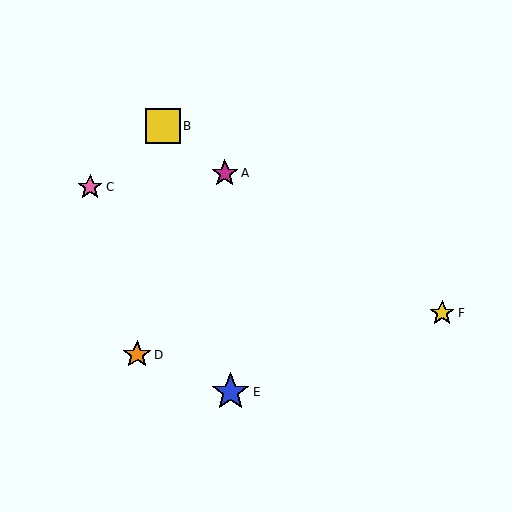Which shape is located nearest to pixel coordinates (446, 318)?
The yellow star (labeled F) at (442, 313) is nearest to that location.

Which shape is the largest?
The blue star (labeled E) is the largest.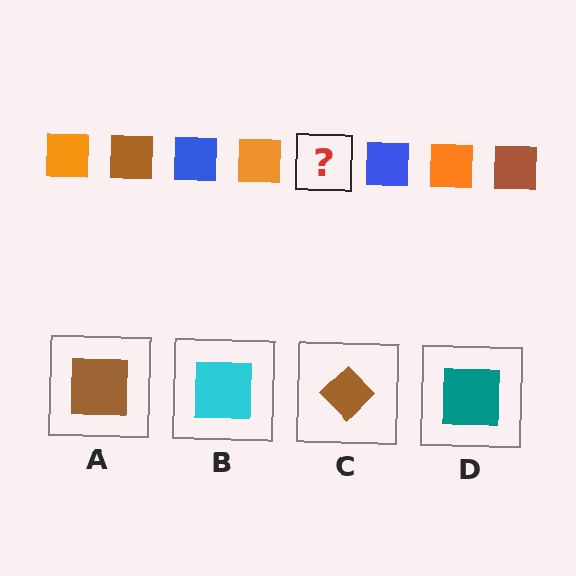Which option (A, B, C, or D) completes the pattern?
A.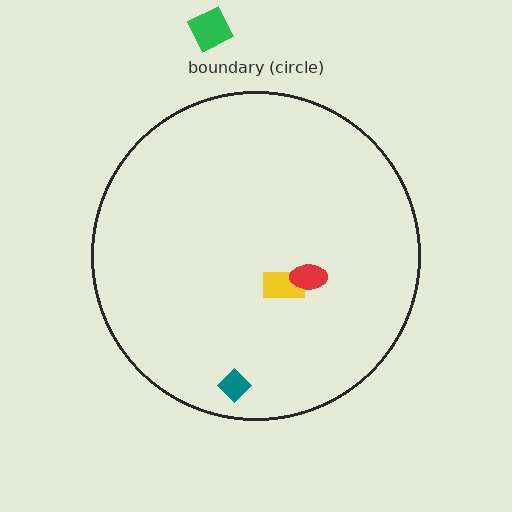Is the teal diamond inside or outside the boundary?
Inside.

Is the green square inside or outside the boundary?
Outside.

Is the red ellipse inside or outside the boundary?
Inside.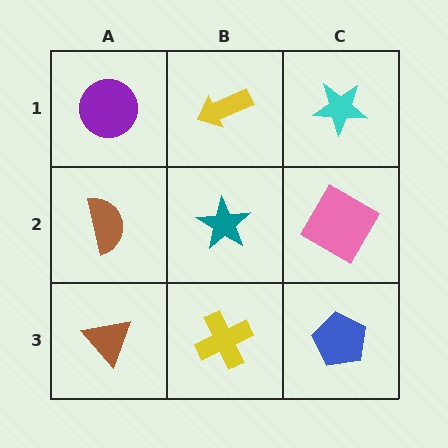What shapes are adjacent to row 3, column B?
A teal star (row 2, column B), a brown triangle (row 3, column A), a blue pentagon (row 3, column C).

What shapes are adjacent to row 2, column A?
A purple circle (row 1, column A), a brown triangle (row 3, column A), a teal star (row 2, column B).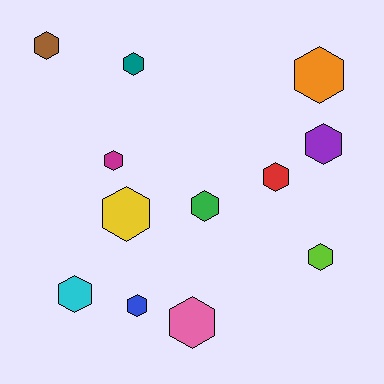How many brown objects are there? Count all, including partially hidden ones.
There is 1 brown object.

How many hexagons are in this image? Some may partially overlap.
There are 12 hexagons.